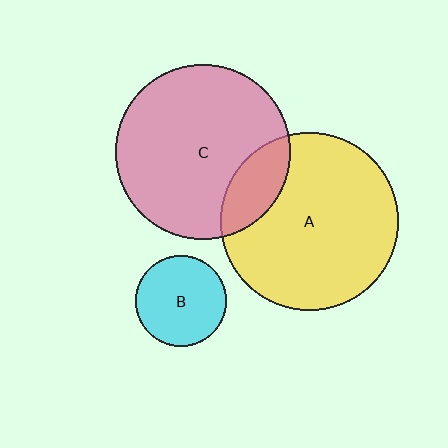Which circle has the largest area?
Circle A (yellow).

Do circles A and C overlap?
Yes.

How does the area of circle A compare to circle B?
Approximately 3.8 times.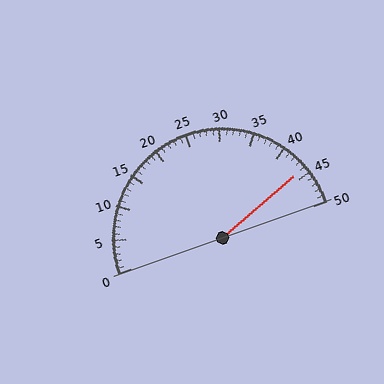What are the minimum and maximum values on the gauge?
The gauge ranges from 0 to 50.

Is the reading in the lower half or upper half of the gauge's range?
The reading is in the upper half of the range (0 to 50).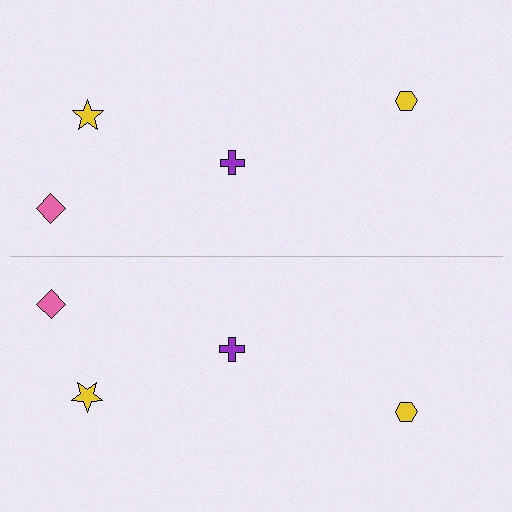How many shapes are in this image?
There are 8 shapes in this image.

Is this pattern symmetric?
Yes, this pattern has bilateral (reflection) symmetry.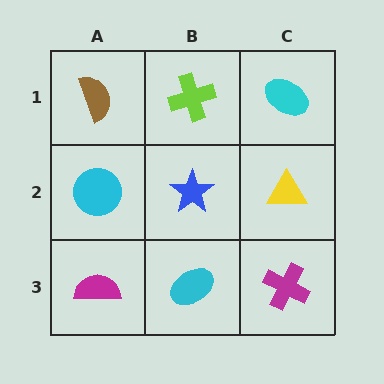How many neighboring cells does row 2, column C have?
3.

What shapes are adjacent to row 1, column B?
A blue star (row 2, column B), a brown semicircle (row 1, column A), a cyan ellipse (row 1, column C).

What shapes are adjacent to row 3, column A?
A cyan circle (row 2, column A), a cyan ellipse (row 3, column B).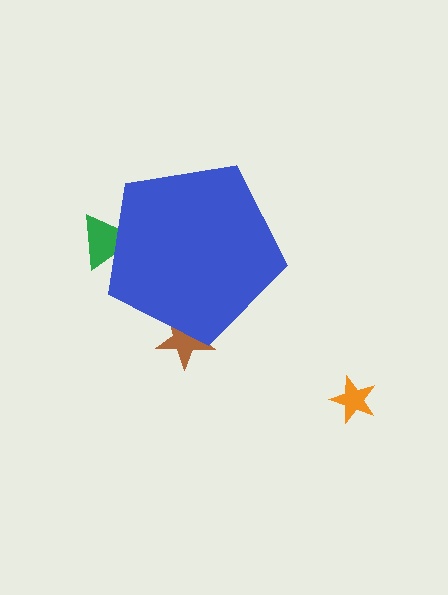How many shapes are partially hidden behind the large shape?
2 shapes are partially hidden.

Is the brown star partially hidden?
Yes, the brown star is partially hidden behind the blue pentagon.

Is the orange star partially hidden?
No, the orange star is fully visible.